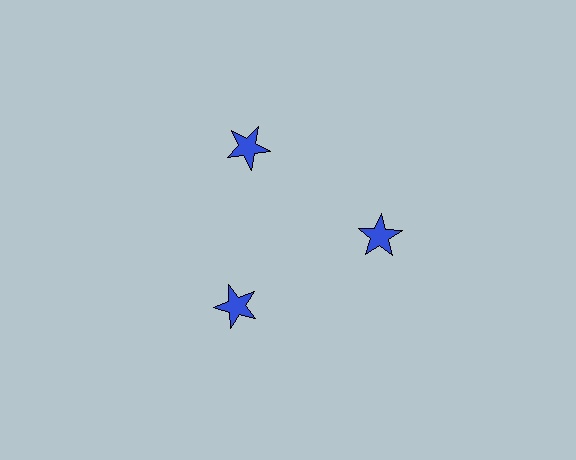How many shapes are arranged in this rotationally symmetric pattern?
There are 3 shapes, arranged in 3 groups of 1.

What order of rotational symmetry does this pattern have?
This pattern has 3-fold rotational symmetry.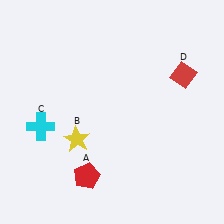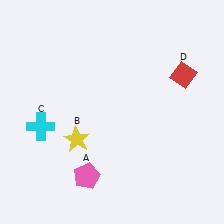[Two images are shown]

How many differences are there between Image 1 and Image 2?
There is 1 difference between the two images.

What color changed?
The pentagon (A) changed from red in Image 1 to pink in Image 2.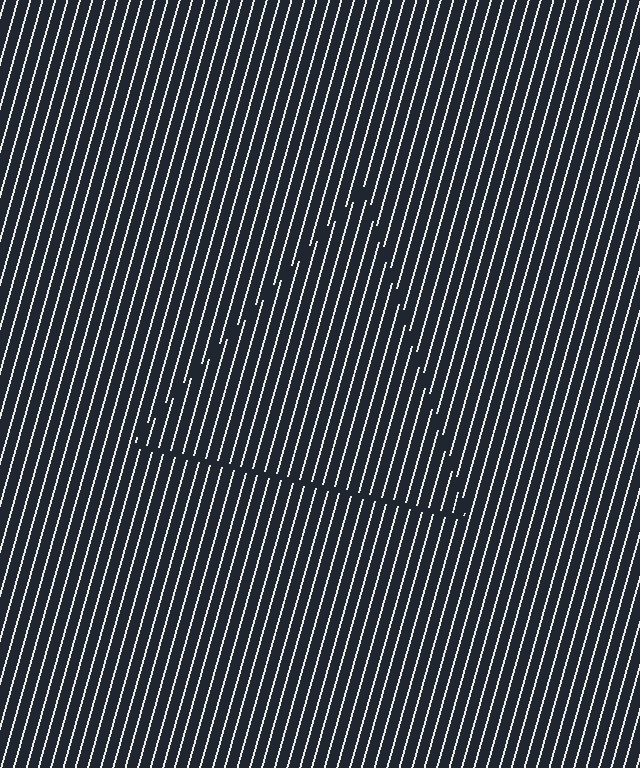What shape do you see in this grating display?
An illusory triangle. The interior of the shape contains the same grating, shifted by half a period — the contour is defined by the phase discontinuity where line-ends from the inner and outer gratings abut.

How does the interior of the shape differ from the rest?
The interior of the shape contains the same grating, shifted by half a period — the contour is defined by the phase discontinuity where line-ends from the inner and outer gratings abut.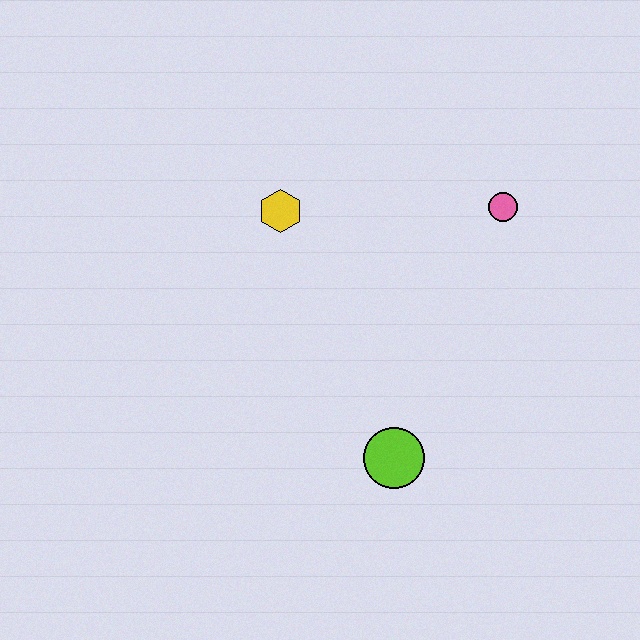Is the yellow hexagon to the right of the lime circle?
No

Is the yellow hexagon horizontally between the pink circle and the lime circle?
No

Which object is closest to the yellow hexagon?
The pink circle is closest to the yellow hexagon.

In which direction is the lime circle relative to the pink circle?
The lime circle is below the pink circle.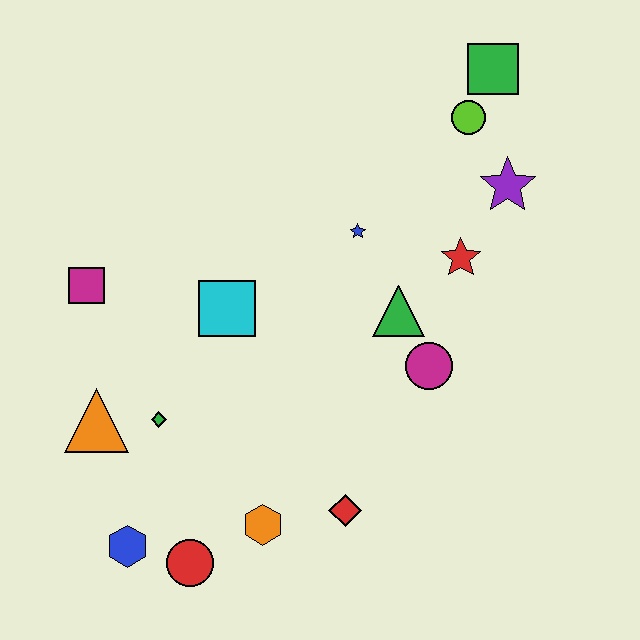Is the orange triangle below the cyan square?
Yes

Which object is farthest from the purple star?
The blue hexagon is farthest from the purple star.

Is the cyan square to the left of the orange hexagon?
Yes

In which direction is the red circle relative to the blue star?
The red circle is below the blue star.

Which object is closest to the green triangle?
The magenta circle is closest to the green triangle.